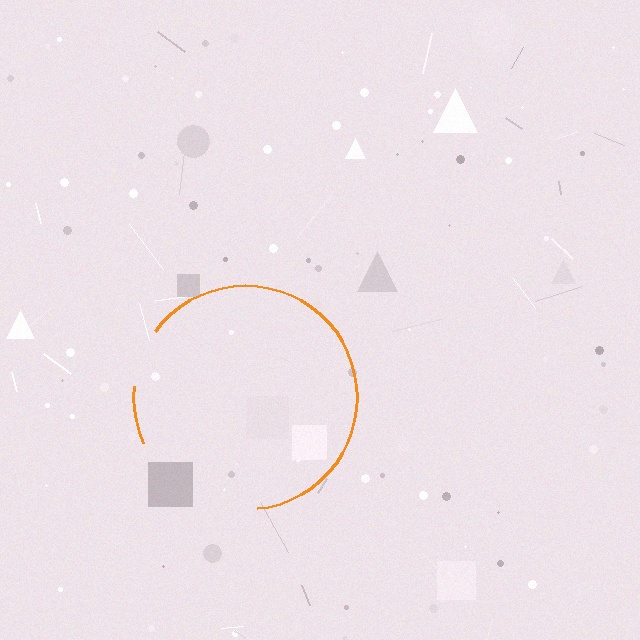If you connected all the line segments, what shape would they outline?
They would outline a circle.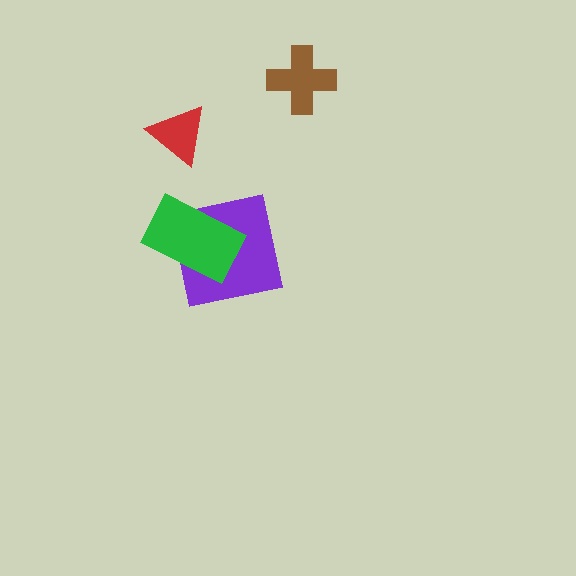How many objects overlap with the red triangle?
0 objects overlap with the red triangle.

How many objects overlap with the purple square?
1 object overlaps with the purple square.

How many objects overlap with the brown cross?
0 objects overlap with the brown cross.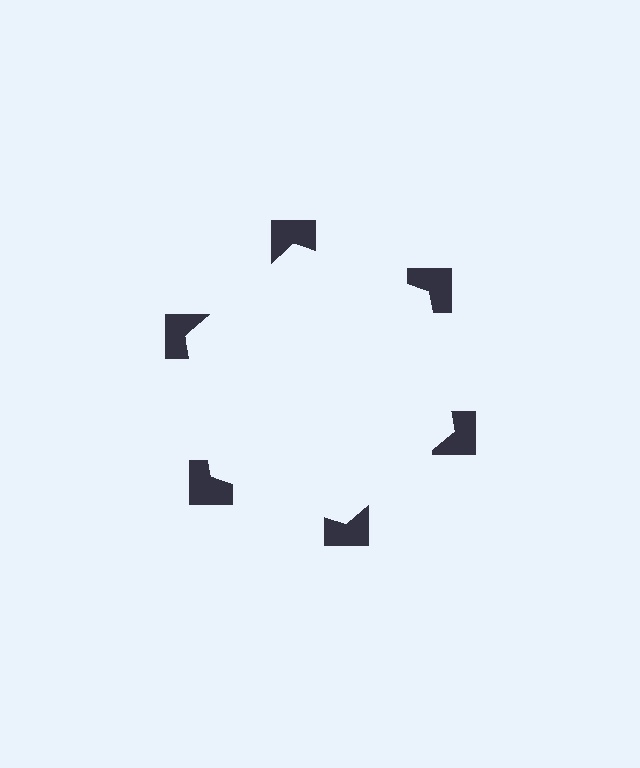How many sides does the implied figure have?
6 sides.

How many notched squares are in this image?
There are 6 — one at each vertex of the illusory hexagon.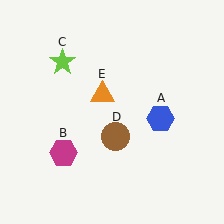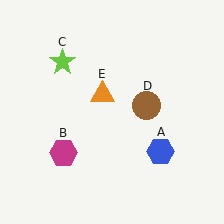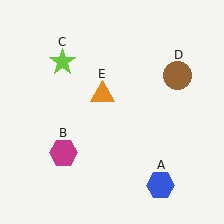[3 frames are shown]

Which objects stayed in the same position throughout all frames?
Magenta hexagon (object B) and lime star (object C) and orange triangle (object E) remained stationary.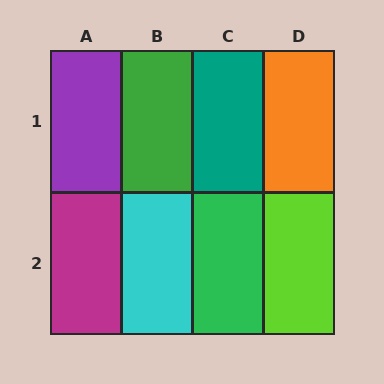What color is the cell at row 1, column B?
Green.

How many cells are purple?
1 cell is purple.